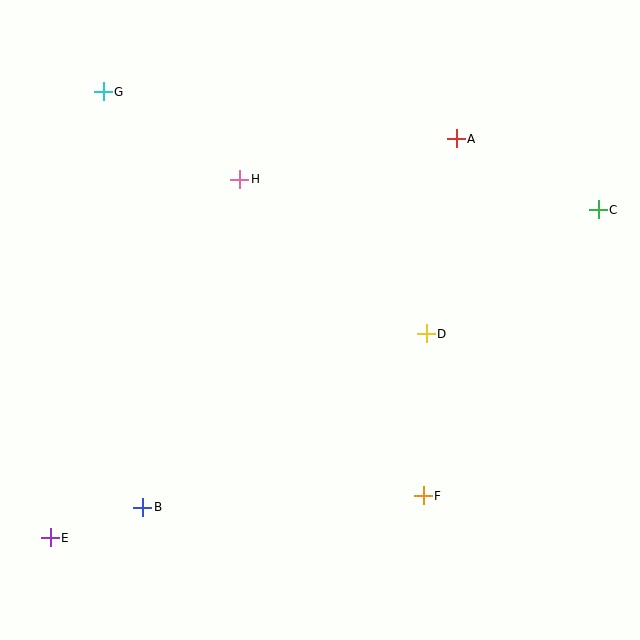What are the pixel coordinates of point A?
Point A is at (456, 139).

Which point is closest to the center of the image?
Point D at (426, 334) is closest to the center.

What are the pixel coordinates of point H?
Point H is at (240, 179).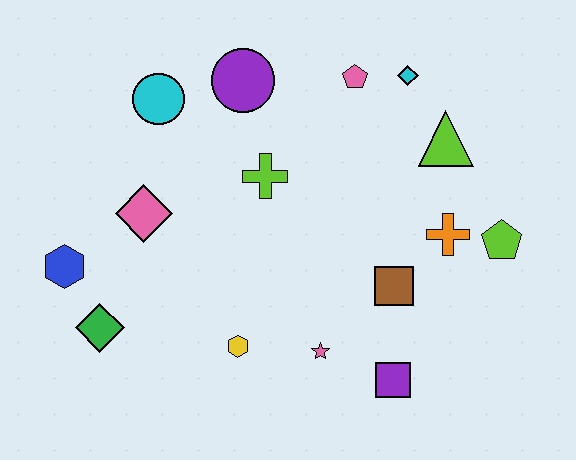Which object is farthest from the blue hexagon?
The lime pentagon is farthest from the blue hexagon.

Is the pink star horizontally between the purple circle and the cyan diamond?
Yes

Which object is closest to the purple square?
The pink star is closest to the purple square.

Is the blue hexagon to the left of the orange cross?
Yes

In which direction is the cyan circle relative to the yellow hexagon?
The cyan circle is above the yellow hexagon.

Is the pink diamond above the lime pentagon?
Yes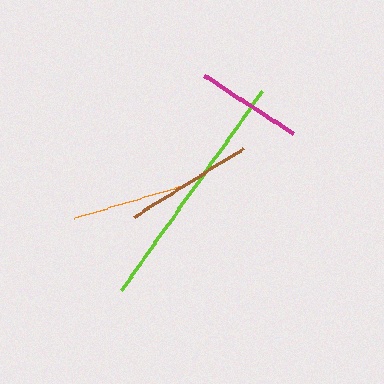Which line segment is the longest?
The lime line is the longest at approximately 245 pixels.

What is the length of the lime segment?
The lime segment is approximately 245 pixels long.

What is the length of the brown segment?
The brown segment is approximately 128 pixels long.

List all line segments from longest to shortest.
From longest to shortest: lime, brown, orange, magenta.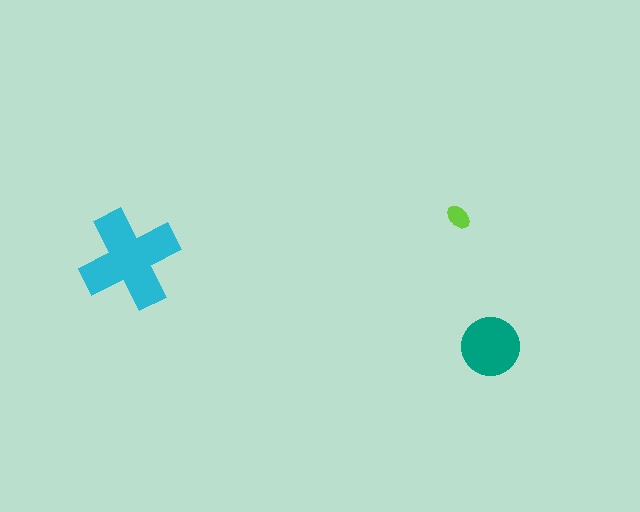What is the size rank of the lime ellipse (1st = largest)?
3rd.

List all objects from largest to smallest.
The cyan cross, the teal circle, the lime ellipse.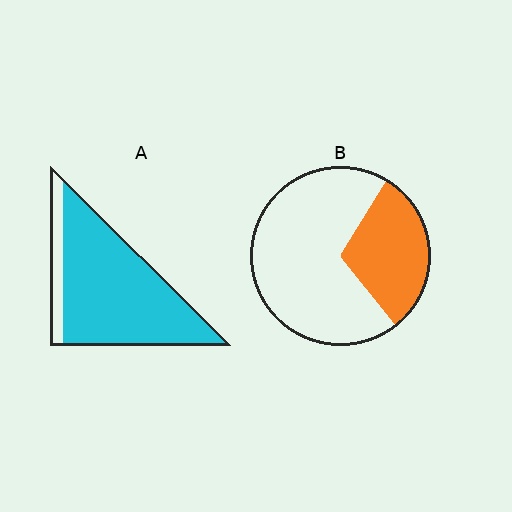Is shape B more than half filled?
No.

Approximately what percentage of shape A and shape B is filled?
A is approximately 85% and B is approximately 30%.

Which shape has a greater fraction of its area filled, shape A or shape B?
Shape A.